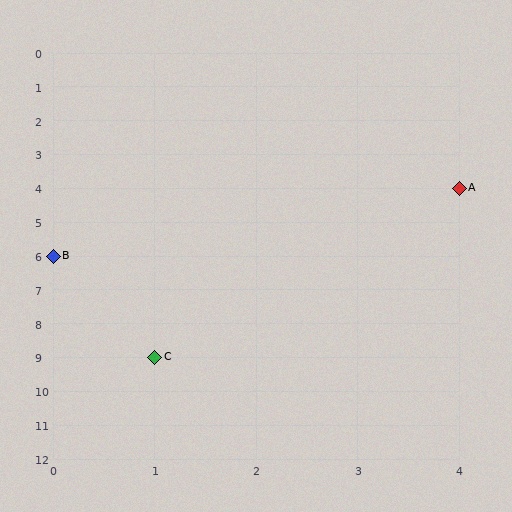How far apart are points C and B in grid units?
Points C and B are 1 column and 3 rows apart (about 3.2 grid units diagonally).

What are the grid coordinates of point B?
Point B is at grid coordinates (0, 6).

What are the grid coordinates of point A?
Point A is at grid coordinates (4, 4).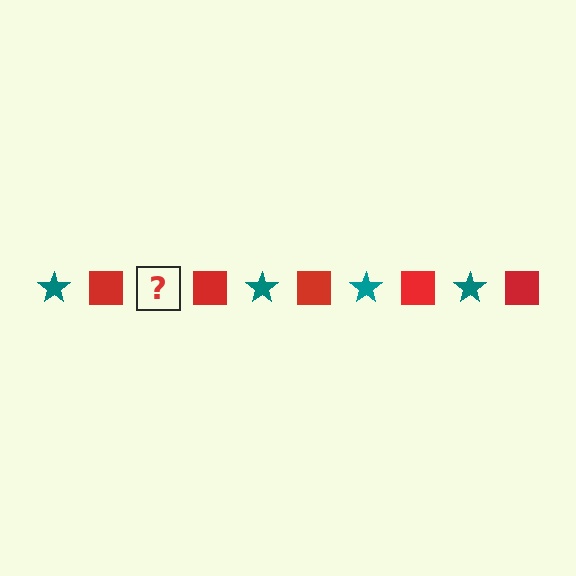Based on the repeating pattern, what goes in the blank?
The blank should be a teal star.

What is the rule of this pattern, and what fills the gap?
The rule is that the pattern alternates between teal star and red square. The gap should be filled with a teal star.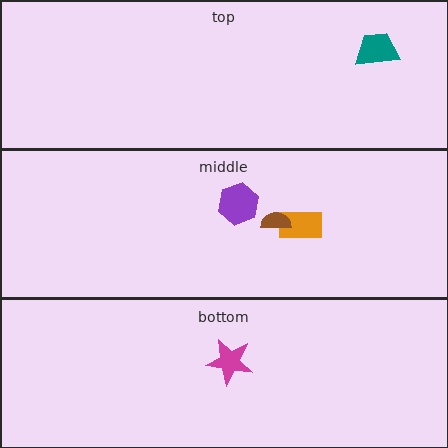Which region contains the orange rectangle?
The middle region.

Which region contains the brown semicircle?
The middle region.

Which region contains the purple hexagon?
The middle region.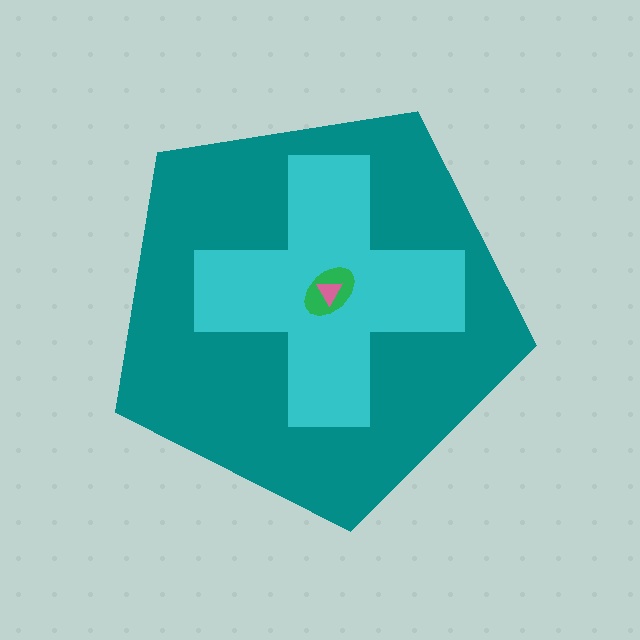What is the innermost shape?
The pink triangle.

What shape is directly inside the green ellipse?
The pink triangle.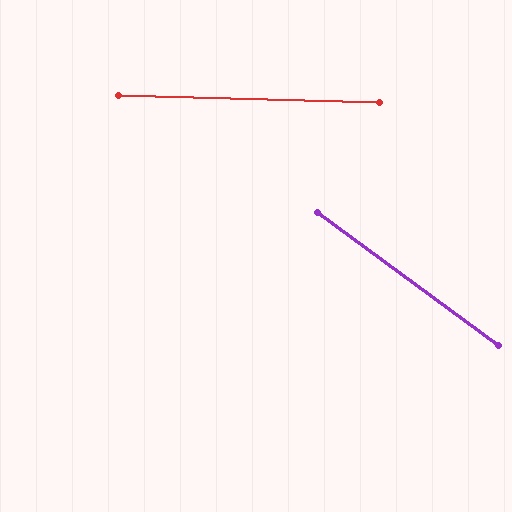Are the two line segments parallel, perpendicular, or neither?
Neither parallel nor perpendicular — they differ by about 34°.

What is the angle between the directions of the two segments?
Approximately 34 degrees.